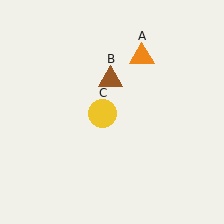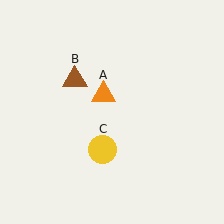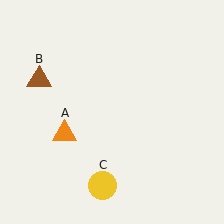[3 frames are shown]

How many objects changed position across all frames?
3 objects changed position: orange triangle (object A), brown triangle (object B), yellow circle (object C).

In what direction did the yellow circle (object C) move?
The yellow circle (object C) moved down.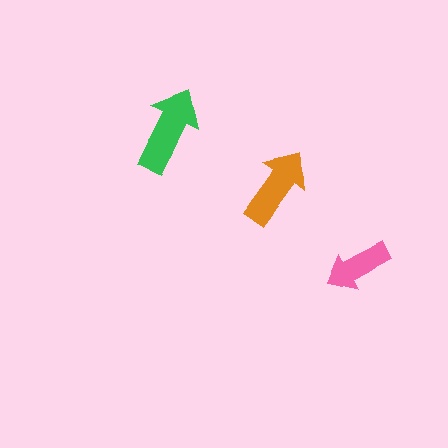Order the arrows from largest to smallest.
the green one, the orange one, the pink one.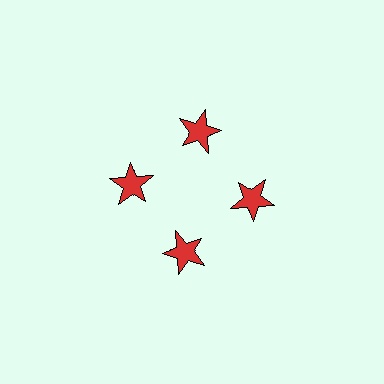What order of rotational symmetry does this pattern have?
This pattern has 4-fold rotational symmetry.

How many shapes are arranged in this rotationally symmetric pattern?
There are 4 shapes, arranged in 4 groups of 1.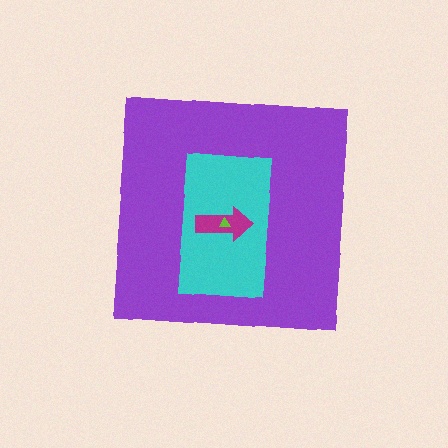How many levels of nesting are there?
4.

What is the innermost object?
The lime triangle.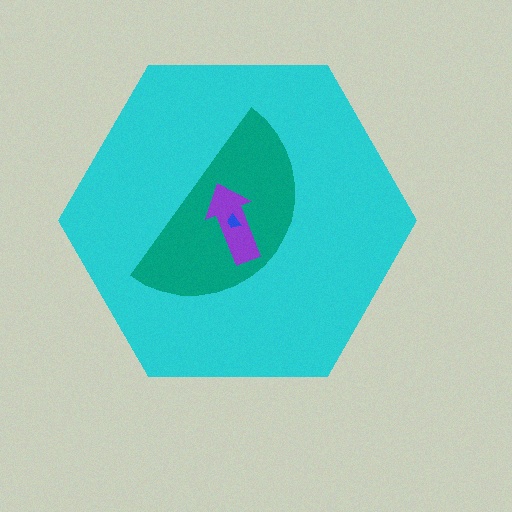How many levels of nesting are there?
4.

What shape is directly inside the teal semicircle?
The purple arrow.